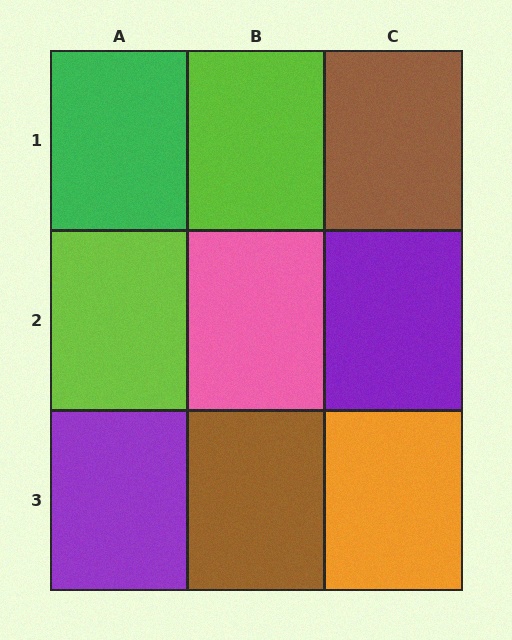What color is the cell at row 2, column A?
Lime.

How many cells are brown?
2 cells are brown.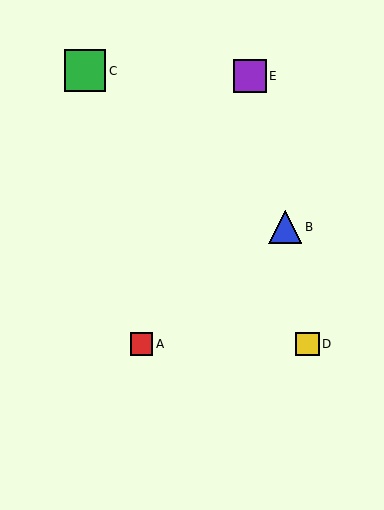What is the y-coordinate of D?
Object D is at y≈344.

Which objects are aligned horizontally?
Objects A, D are aligned horizontally.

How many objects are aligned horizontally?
2 objects (A, D) are aligned horizontally.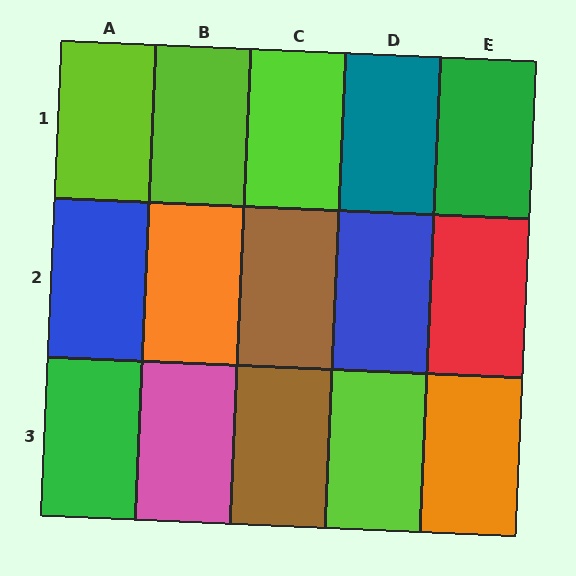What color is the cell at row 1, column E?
Green.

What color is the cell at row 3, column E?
Orange.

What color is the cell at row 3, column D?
Lime.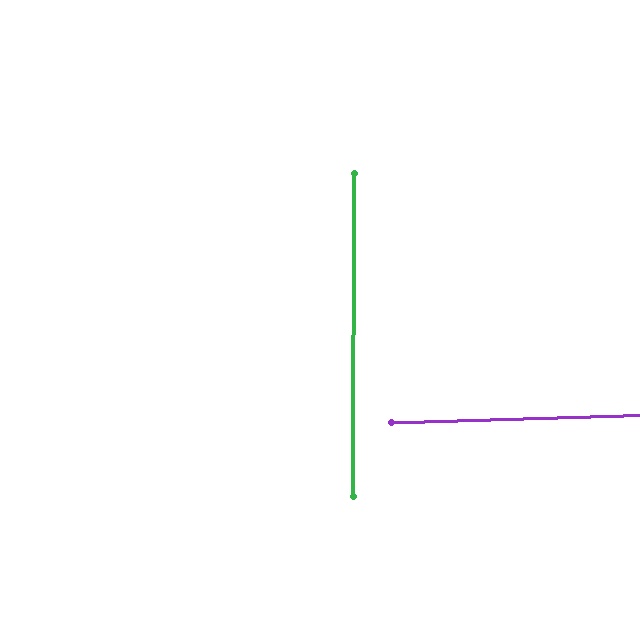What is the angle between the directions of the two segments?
Approximately 88 degrees.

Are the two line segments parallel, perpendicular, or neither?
Perpendicular — they meet at approximately 88°.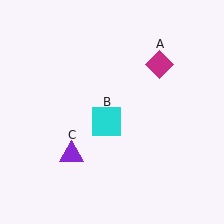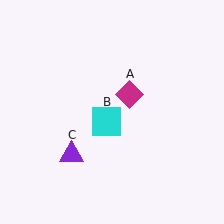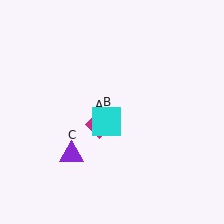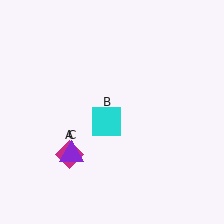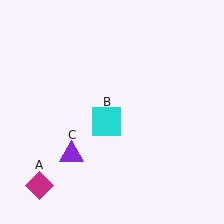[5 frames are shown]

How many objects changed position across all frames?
1 object changed position: magenta diamond (object A).